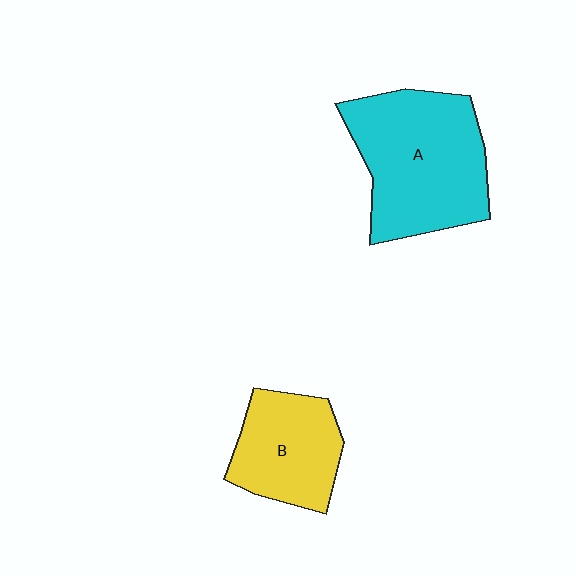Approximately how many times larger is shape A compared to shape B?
Approximately 1.6 times.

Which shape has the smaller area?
Shape B (yellow).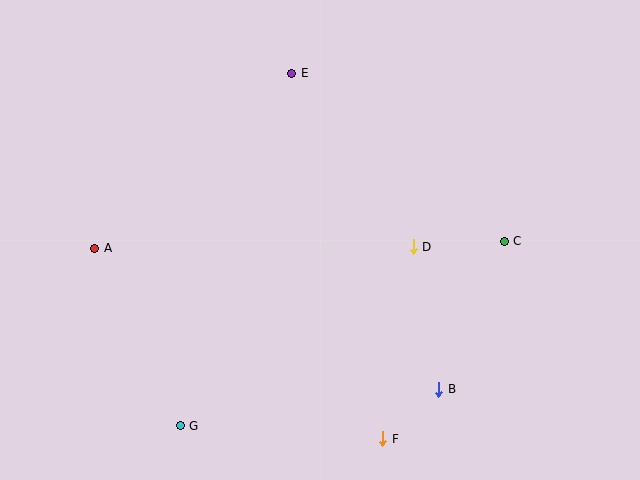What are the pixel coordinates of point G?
Point G is at (180, 426).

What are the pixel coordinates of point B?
Point B is at (439, 389).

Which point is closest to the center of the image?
Point D at (413, 247) is closest to the center.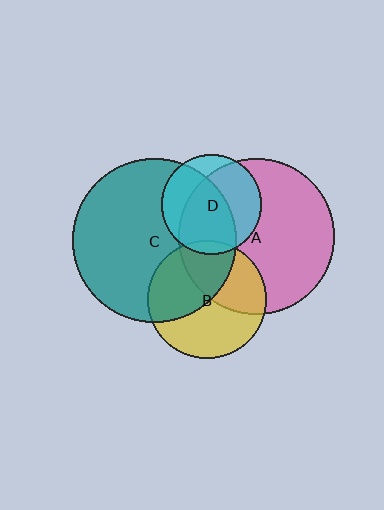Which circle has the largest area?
Circle C (teal).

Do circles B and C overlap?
Yes.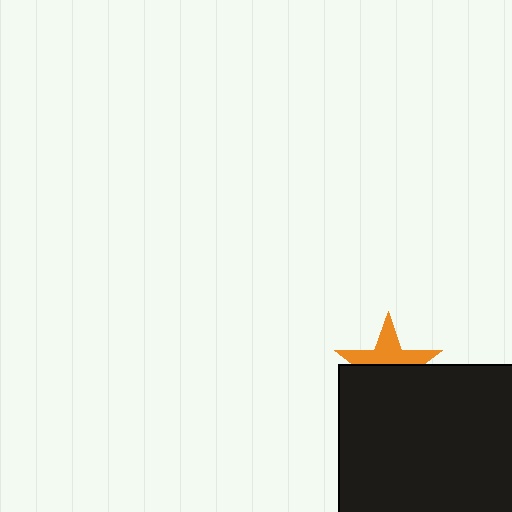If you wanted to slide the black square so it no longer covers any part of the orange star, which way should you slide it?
Slide it down — that is the most direct way to separate the two shapes.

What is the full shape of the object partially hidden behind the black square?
The partially hidden object is an orange star.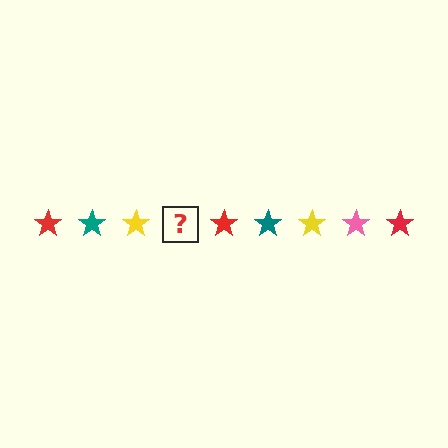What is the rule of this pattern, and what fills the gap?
The rule is that the pattern cycles through red, teal, yellow, pink stars. The gap should be filled with a pink star.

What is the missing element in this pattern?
The missing element is a pink star.